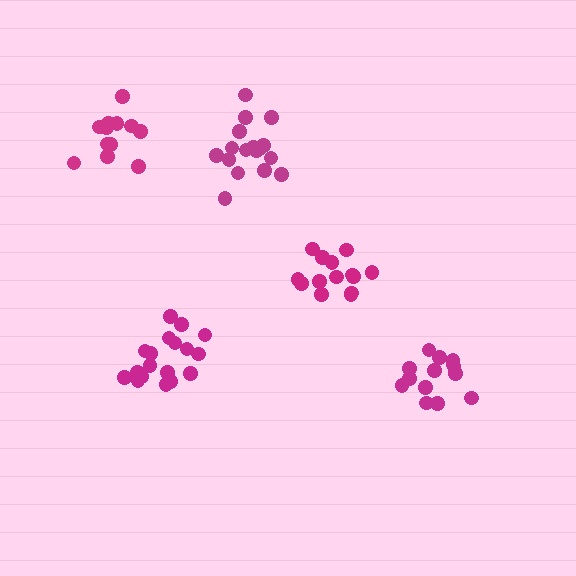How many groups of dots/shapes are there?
There are 5 groups.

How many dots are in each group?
Group 1: 18 dots, Group 2: 17 dots, Group 3: 14 dots, Group 4: 14 dots, Group 5: 12 dots (75 total).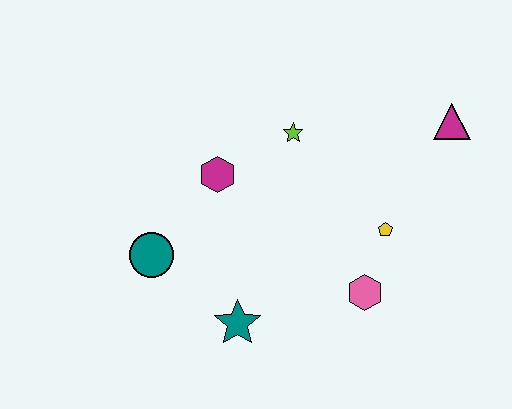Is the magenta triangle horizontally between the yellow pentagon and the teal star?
No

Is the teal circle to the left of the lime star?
Yes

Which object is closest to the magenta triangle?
The yellow pentagon is closest to the magenta triangle.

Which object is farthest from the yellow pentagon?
The teal circle is farthest from the yellow pentagon.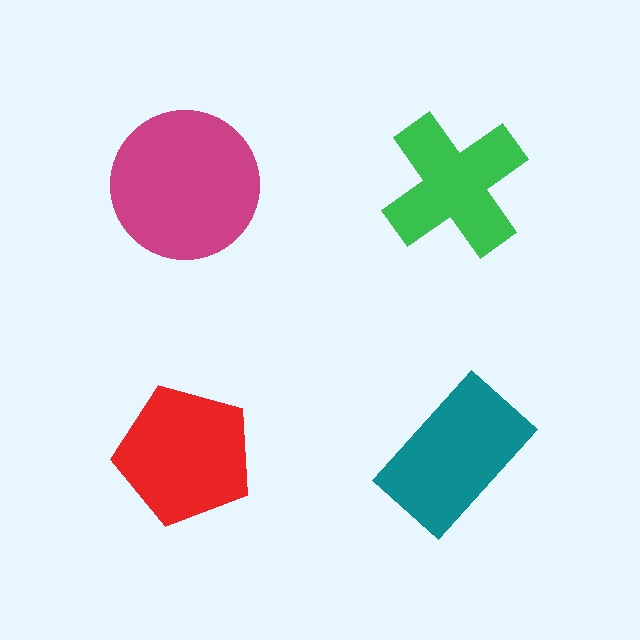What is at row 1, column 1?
A magenta circle.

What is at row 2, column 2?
A teal rectangle.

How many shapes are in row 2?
2 shapes.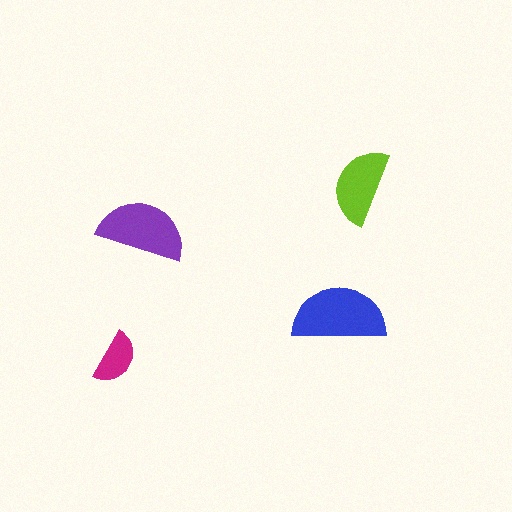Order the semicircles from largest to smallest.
the blue one, the purple one, the lime one, the magenta one.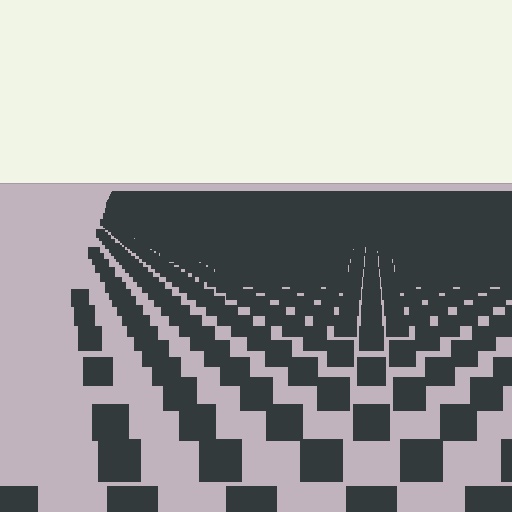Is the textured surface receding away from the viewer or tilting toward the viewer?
The surface is receding away from the viewer. Texture elements get smaller and denser toward the top.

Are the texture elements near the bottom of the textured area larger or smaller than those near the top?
Larger. Near the bottom, elements are closer to the viewer and appear at a bigger on-screen size.